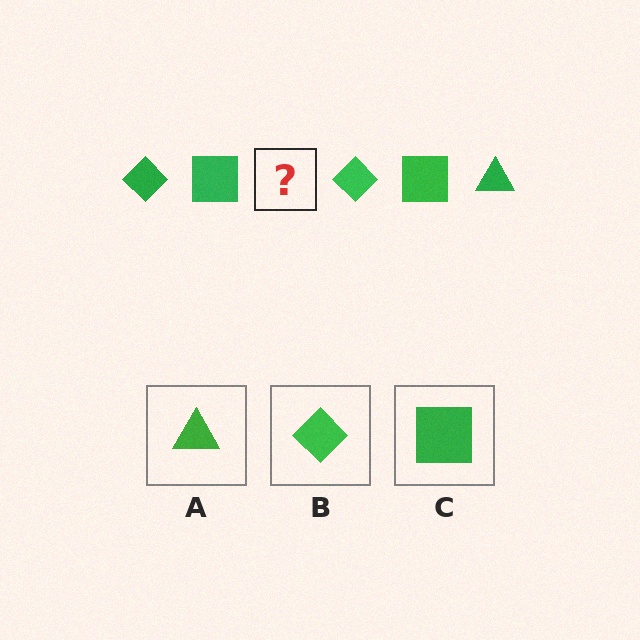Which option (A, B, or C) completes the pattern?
A.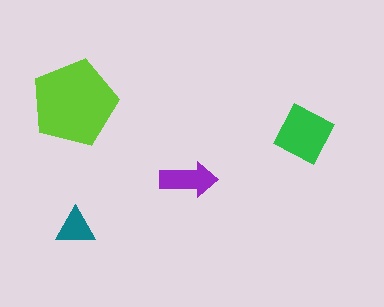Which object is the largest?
The lime pentagon.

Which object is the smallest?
The teal triangle.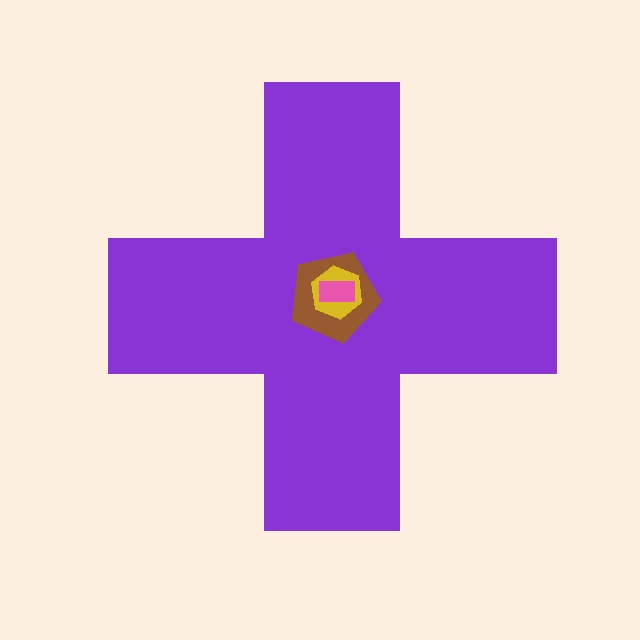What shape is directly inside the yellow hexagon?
The pink rectangle.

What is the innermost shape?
The pink rectangle.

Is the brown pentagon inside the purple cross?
Yes.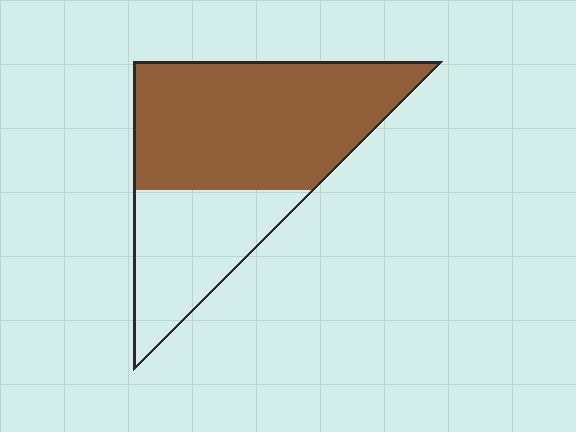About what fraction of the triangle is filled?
About two thirds (2/3).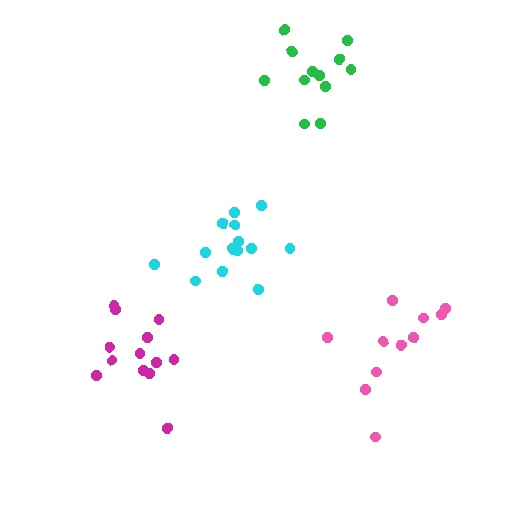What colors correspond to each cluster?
The clusters are colored: magenta, green, pink, cyan.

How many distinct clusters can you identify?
There are 4 distinct clusters.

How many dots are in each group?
Group 1: 13 dots, Group 2: 12 dots, Group 3: 11 dots, Group 4: 15 dots (51 total).